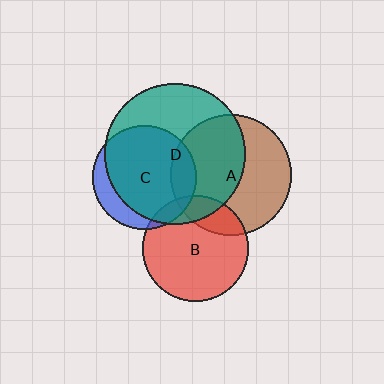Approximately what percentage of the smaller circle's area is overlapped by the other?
Approximately 10%.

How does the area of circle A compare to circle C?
Approximately 1.4 times.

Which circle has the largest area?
Circle D (teal).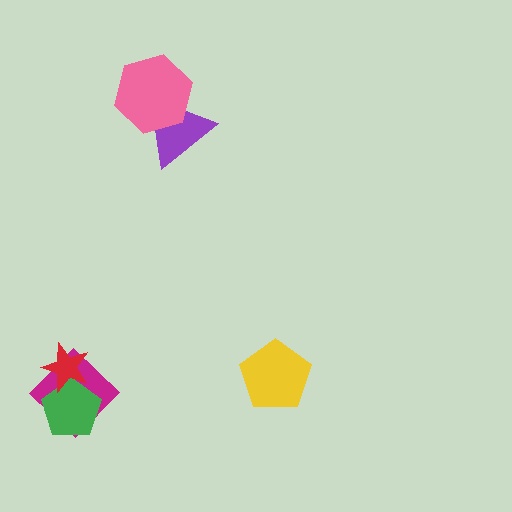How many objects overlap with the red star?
2 objects overlap with the red star.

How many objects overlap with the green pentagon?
2 objects overlap with the green pentagon.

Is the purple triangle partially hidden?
Yes, it is partially covered by another shape.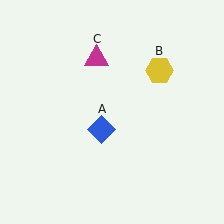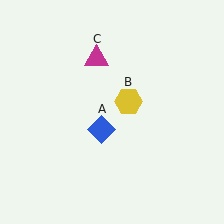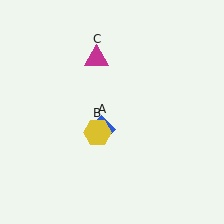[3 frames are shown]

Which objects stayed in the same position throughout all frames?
Blue diamond (object A) and magenta triangle (object C) remained stationary.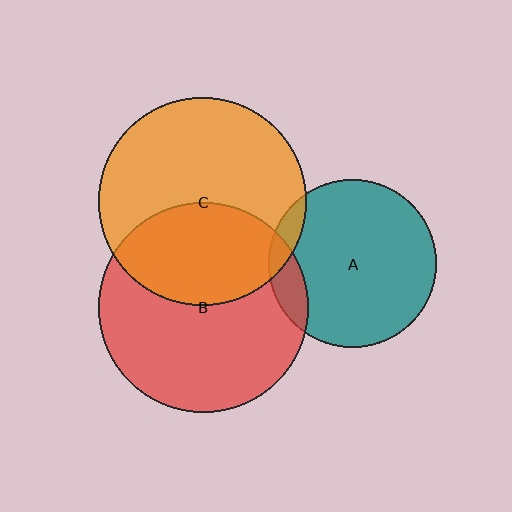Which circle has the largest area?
Circle B (red).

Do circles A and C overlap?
Yes.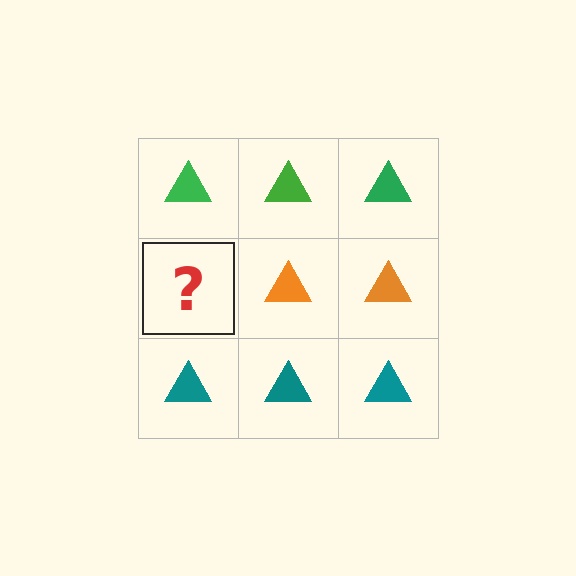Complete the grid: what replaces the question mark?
The question mark should be replaced with an orange triangle.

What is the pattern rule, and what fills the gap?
The rule is that each row has a consistent color. The gap should be filled with an orange triangle.